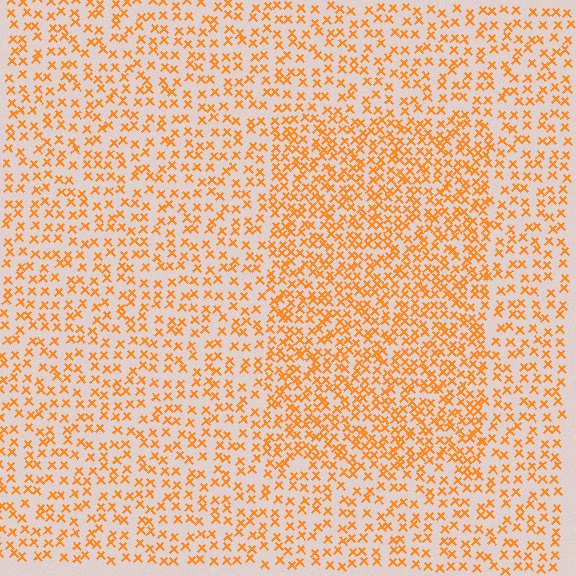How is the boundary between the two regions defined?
The boundary is defined by a change in element density (approximately 1.7x ratio). All elements are the same color, size, and shape.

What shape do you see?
I see a rectangle.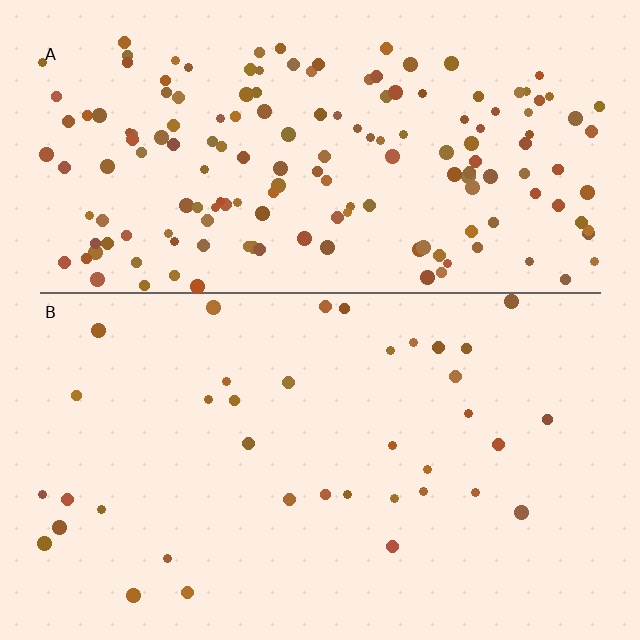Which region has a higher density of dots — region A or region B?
A (the top).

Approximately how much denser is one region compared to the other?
Approximately 4.6× — region A over region B.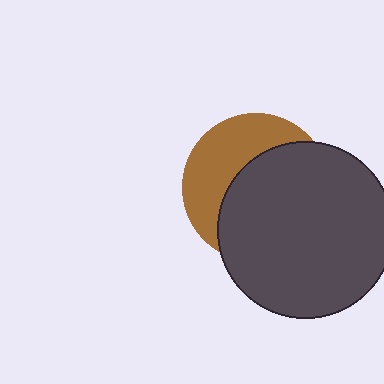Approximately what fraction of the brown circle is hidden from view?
Roughly 60% of the brown circle is hidden behind the dark gray circle.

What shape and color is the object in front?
The object in front is a dark gray circle.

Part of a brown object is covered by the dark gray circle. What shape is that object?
It is a circle.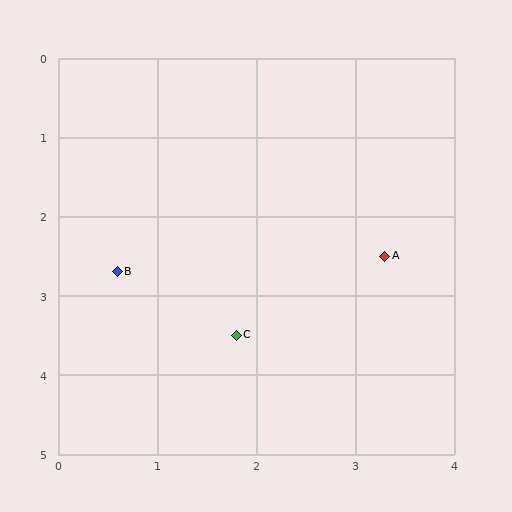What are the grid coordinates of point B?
Point B is at approximately (0.6, 2.7).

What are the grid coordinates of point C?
Point C is at approximately (1.8, 3.5).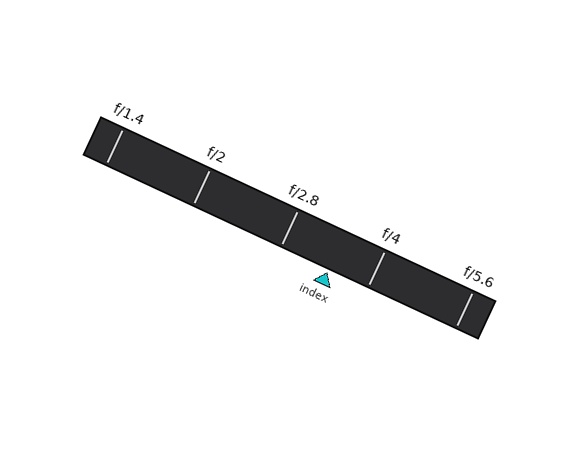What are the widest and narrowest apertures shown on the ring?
The widest aperture shown is f/1.4 and the narrowest is f/5.6.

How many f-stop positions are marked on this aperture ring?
There are 5 f-stop positions marked.